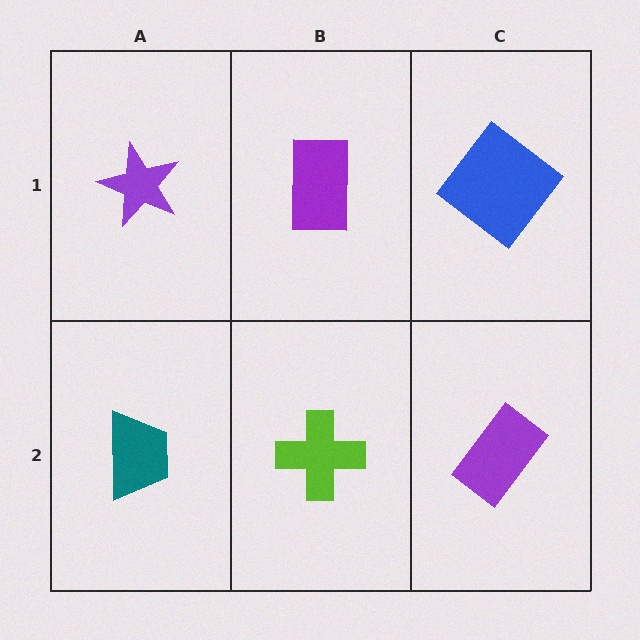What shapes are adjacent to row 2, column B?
A purple rectangle (row 1, column B), a teal trapezoid (row 2, column A), a purple rectangle (row 2, column C).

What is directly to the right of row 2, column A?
A lime cross.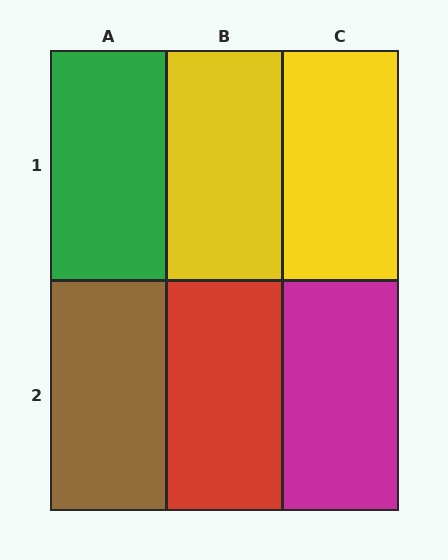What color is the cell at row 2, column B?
Red.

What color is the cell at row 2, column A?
Brown.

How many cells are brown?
1 cell is brown.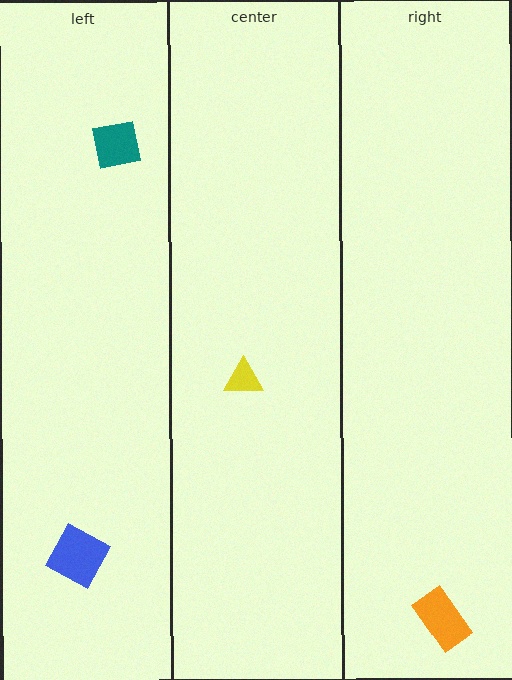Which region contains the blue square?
The left region.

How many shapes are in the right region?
1.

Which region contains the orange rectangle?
The right region.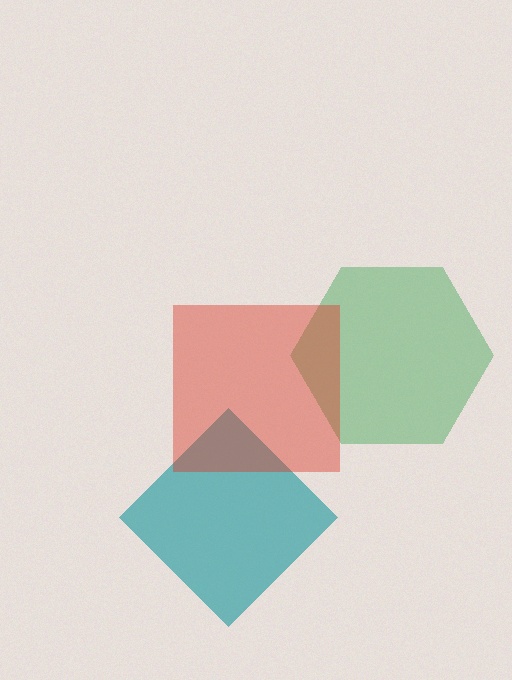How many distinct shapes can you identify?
There are 3 distinct shapes: a green hexagon, a teal diamond, a red square.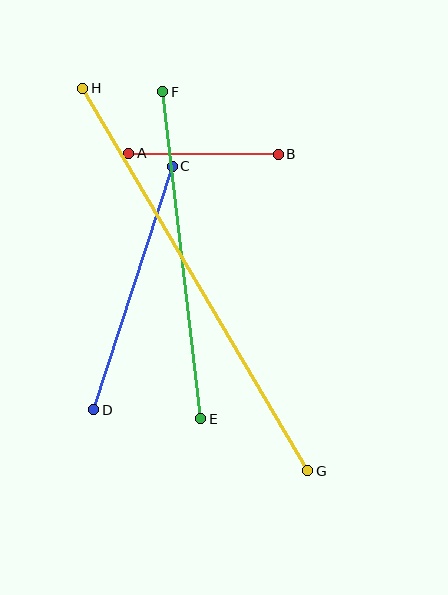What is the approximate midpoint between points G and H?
The midpoint is at approximately (195, 280) pixels.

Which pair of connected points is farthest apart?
Points G and H are farthest apart.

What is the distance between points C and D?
The distance is approximately 256 pixels.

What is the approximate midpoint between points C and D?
The midpoint is at approximately (133, 288) pixels.